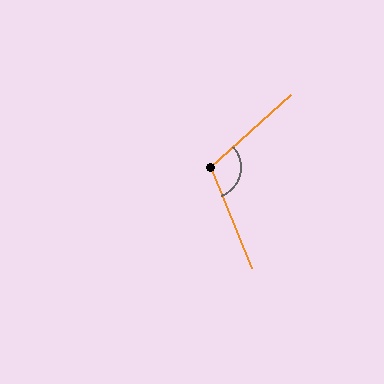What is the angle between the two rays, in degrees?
Approximately 110 degrees.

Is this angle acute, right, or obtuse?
It is obtuse.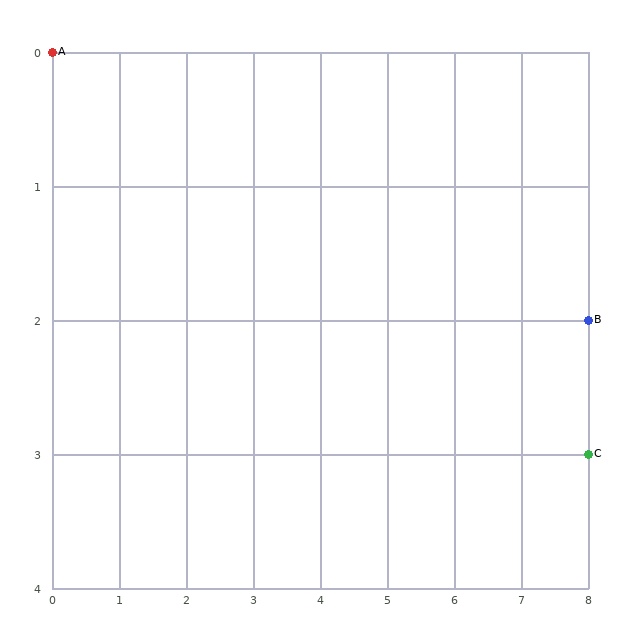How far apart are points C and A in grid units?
Points C and A are 8 columns and 3 rows apart (about 8.5 grid units diagonally).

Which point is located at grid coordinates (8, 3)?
Point C is at (8, 3).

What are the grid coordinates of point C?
Point C is at grid coordinates (8, 3).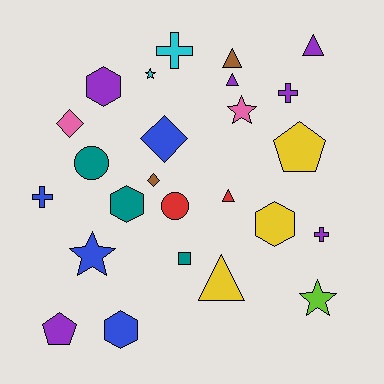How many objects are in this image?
There are 25 objects.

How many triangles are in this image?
There are 5 triangles.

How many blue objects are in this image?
There are 4 blue objects.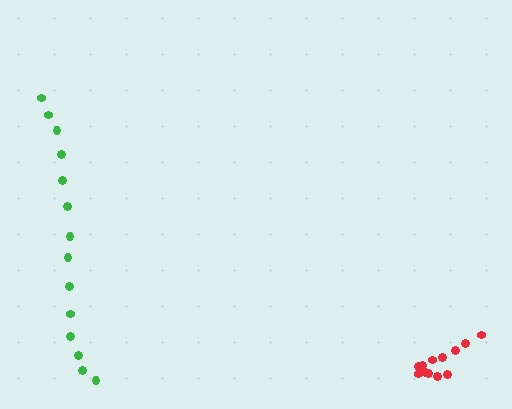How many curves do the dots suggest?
There are 2 distinct paths.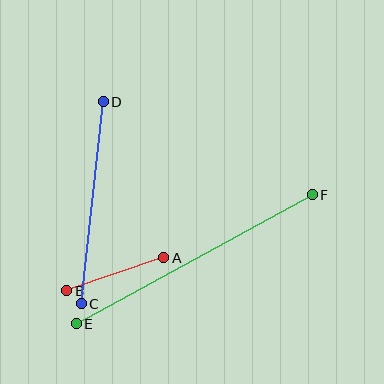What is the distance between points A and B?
The distance is approximately 102 pixels.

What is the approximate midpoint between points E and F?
The midpoint is at approximately (194, 259) pixels.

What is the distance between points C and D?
The distance is approximately 203 pixels.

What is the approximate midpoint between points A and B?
The midpoint is at approximately (115, 274) pixels.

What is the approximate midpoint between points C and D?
The midpoint is at approximately (92, 203) pixels.